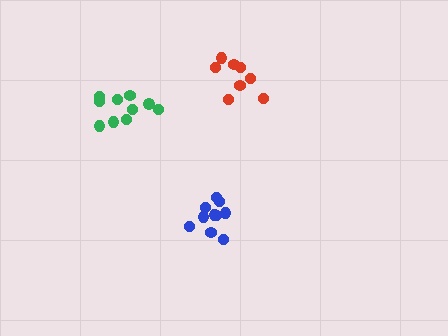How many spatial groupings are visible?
There are 3 spatial groupings.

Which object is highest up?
The red cluster is topmost.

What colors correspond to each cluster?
The clusters are colored: green, red, blue.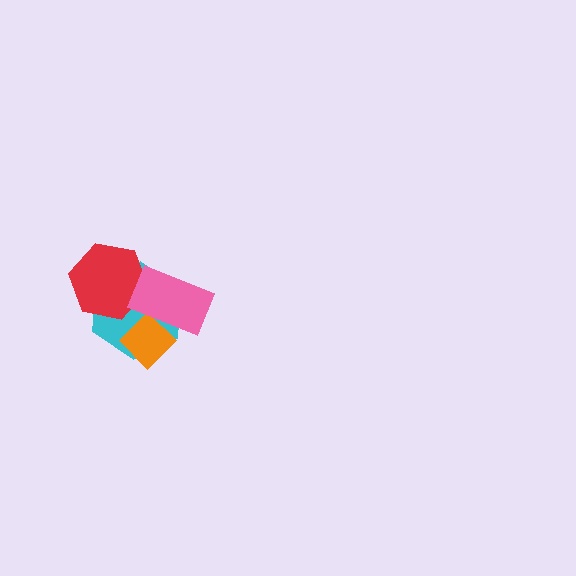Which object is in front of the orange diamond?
The pink rectangle is in front of the orange diamond.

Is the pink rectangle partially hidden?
No, no other shape covers it.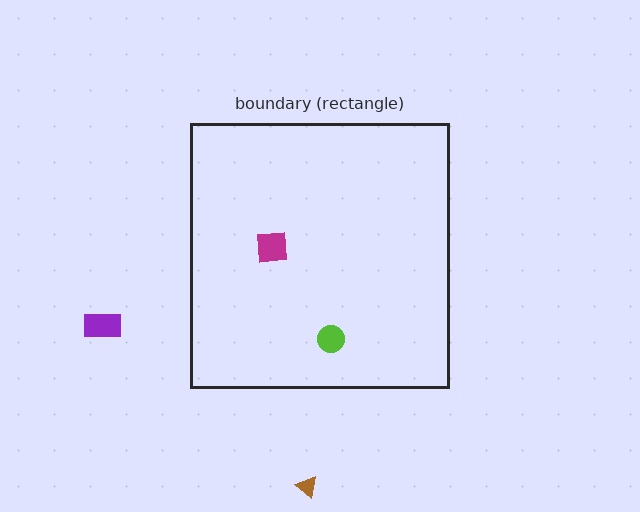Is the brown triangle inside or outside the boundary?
Outside.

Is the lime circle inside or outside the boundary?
Inside.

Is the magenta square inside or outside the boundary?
Inside.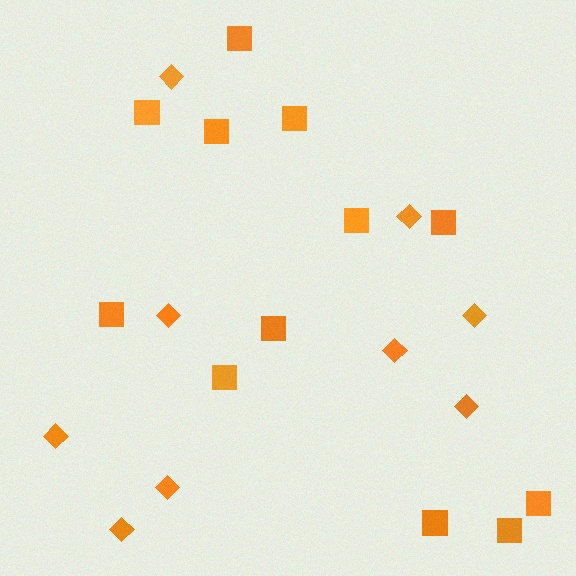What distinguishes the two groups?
There are 2 groups: one group of diamonds (9) and one group of squares (12).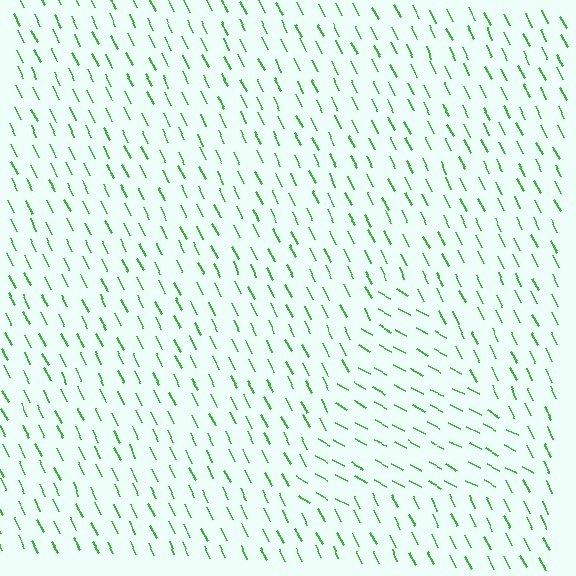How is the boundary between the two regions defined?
The boundary is defined purely by a change in line orientation (approximately 35 degrees difference). All lines are the same color and thickness.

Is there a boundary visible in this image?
Yes, there is a texture boundary formed by a change in line orientation.